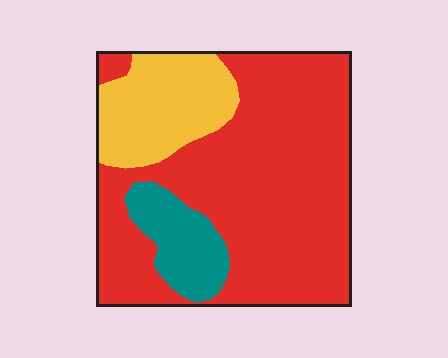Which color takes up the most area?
Red, at roughly 70%.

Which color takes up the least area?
Teal, at roughly 10%.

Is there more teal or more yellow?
Yellow.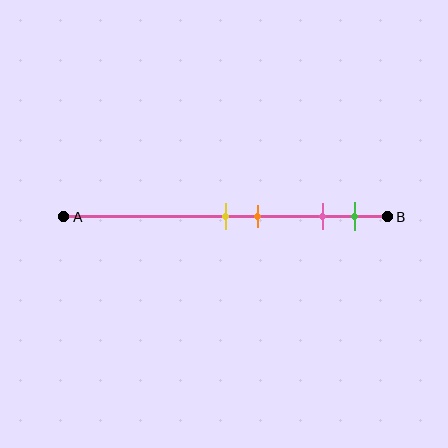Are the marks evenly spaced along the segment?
No, the marks are not evenly spaced.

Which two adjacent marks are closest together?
The yellow and orange marks are the closest adjacent pair.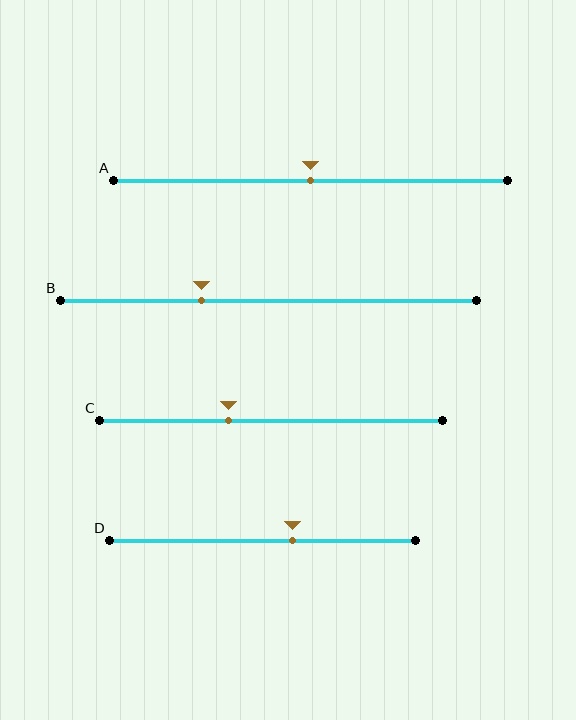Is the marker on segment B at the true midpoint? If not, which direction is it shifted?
No, the marker on segment B is shifted to the left by about 16% of the segment length.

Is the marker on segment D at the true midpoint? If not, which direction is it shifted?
No, the marker on segment D is shifted to the right by about 10% of the segment length.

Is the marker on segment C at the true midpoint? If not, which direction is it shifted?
No, the marker on segment C is shifted to the left by about 12% of the segment length.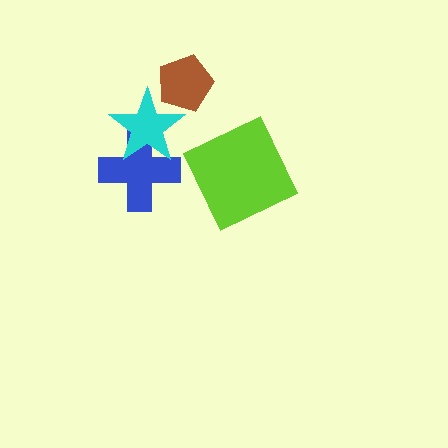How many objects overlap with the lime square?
0 objects overlap with the lime square.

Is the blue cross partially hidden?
Yes, it is partially covered by another shape.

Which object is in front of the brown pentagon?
The cyan star is in front of the brown pentagon.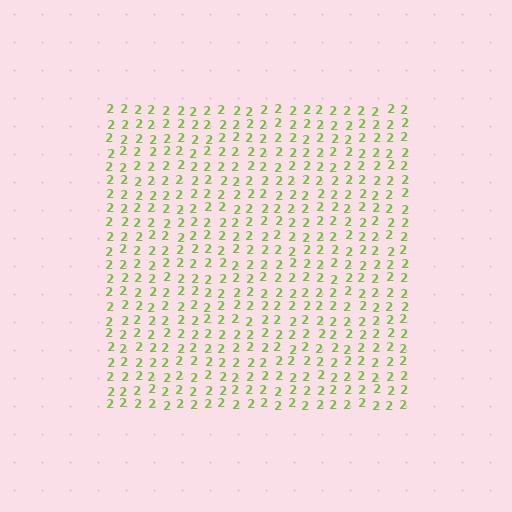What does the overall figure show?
The overall figure shows a square.